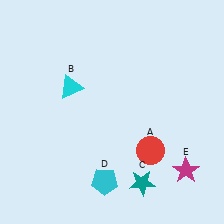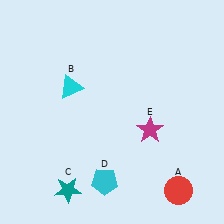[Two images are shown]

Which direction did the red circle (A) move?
The red circle (A) moved down.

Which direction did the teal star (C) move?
The teal star (C) moved left.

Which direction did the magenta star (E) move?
The magenta star (E) moved up.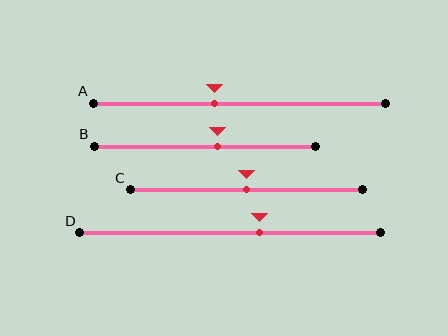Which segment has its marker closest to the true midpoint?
Segment C has its marker closest to the true midpoint.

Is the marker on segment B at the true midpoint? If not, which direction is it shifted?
No, the marker on segment B is shifted to the right by about 6% of the segment length.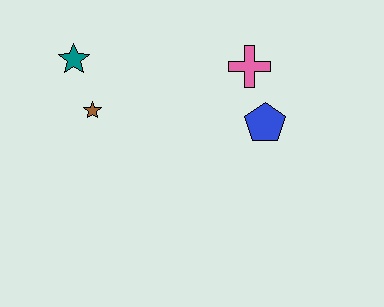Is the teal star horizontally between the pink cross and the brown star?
No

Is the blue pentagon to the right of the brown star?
Yes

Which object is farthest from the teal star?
The blue pentagon is farthest from the teal star.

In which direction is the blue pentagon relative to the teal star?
The blue pentagon is to the right of the teal star.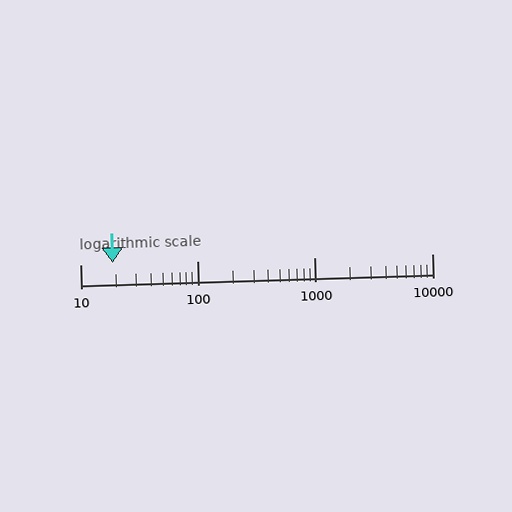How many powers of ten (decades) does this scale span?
The scale spans 3 decades, from 10 to 10000.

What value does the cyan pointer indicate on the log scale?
The pointer indicates approximately 19.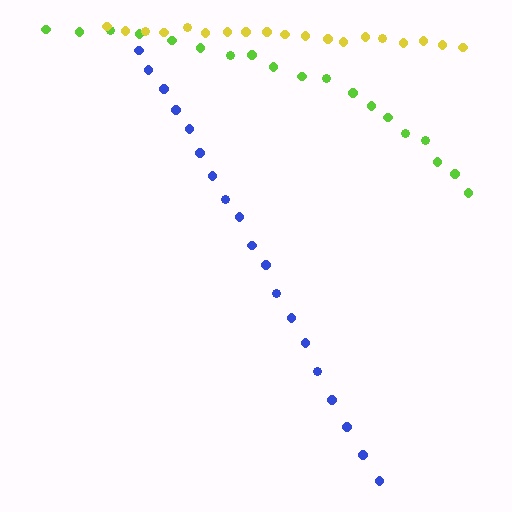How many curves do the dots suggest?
There are 3 distinct paths.